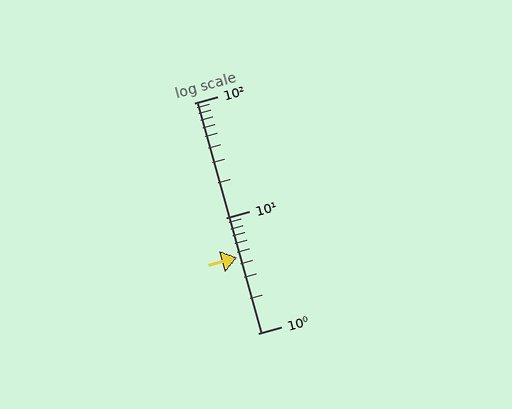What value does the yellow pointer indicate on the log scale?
The pointer indicates approximately 4.5.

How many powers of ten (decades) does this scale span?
The scale spans 2 decades, from 1 to 100.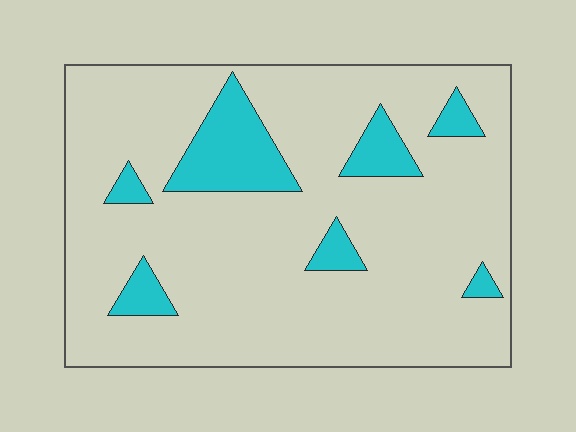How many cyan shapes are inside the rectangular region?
7.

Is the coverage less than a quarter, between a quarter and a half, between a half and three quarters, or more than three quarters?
Less than a quarter.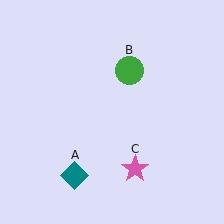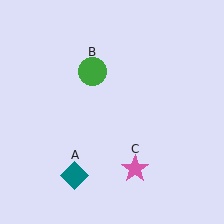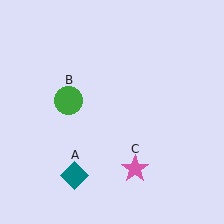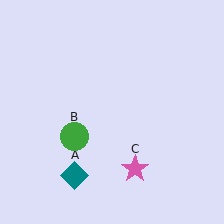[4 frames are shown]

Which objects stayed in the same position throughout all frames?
Teal diamond (object A) and pink star (object C) remained stationary.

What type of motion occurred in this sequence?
The green circle (object B) rotated counterclockwise around the center of the scene.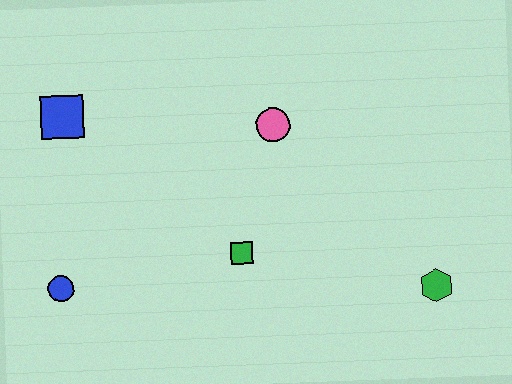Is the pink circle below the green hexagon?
No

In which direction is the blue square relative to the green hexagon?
The blue square is to the left of the green hexagon.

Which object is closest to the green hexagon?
The green square is closest to the green hexagon.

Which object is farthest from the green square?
The blue square is farthest from the green square.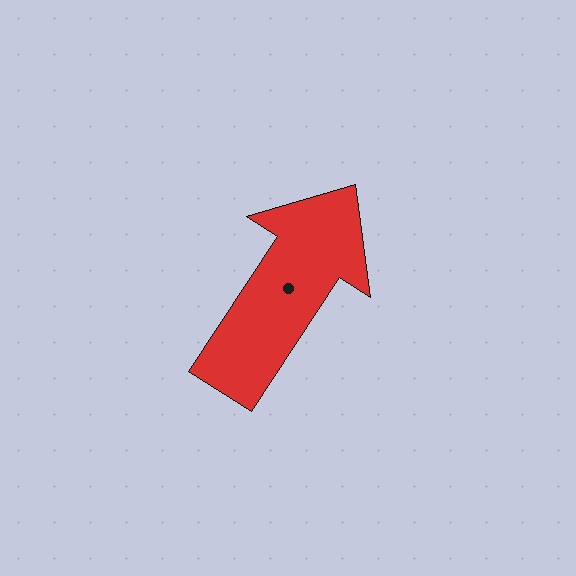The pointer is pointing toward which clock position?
Roughly 1 o'clock.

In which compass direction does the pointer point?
Northeast.